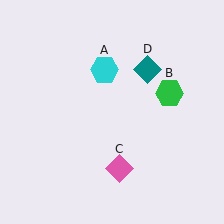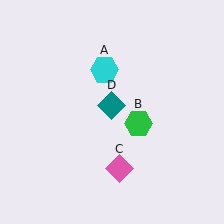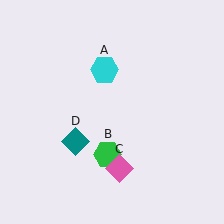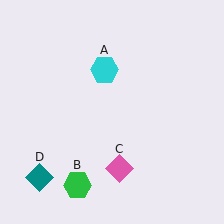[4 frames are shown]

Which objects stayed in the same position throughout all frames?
Cyan hexagon (object A) and pink diamond (object C) remained stationary.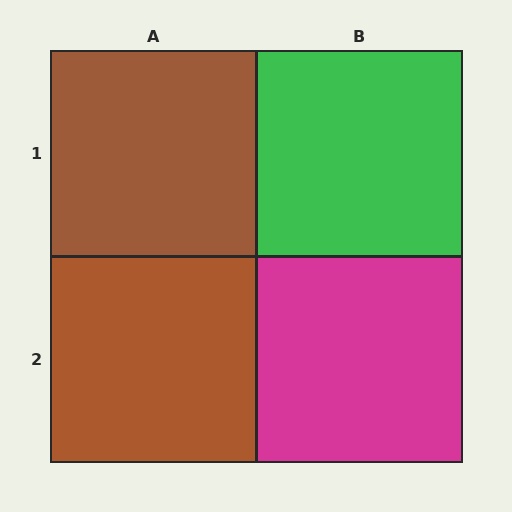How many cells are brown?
2 cells are brown.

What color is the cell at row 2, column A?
Brown.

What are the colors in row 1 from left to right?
Brown, green.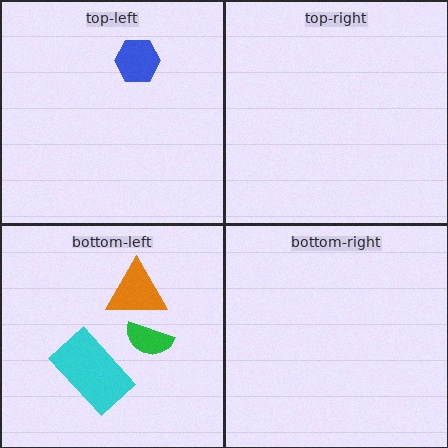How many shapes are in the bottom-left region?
3.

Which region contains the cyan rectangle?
The bottom-left region.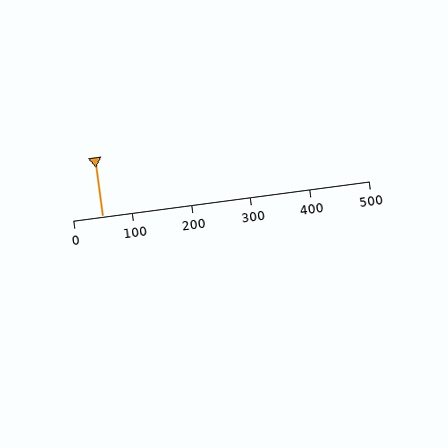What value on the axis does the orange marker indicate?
The marker indicates approximately 50.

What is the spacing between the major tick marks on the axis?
The major ticks are spaced 100 apart.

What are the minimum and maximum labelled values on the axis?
The axis runs from 0 to 500.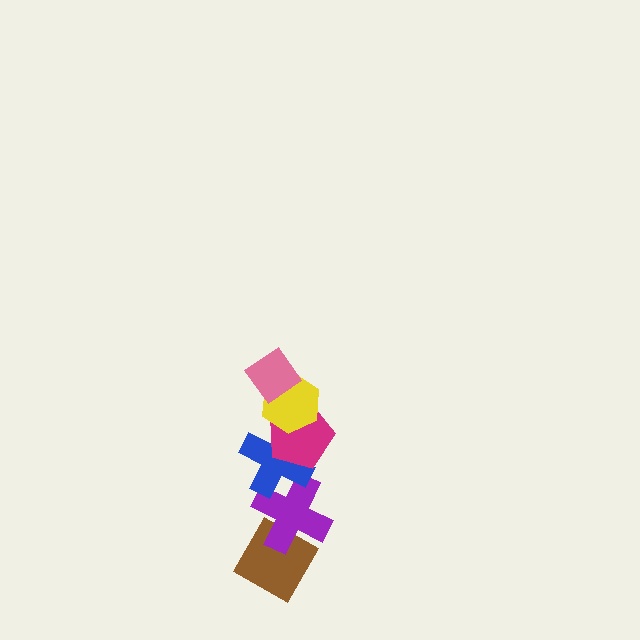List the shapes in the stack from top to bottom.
From top to bottom: the pink diamond, the yellow hexagon, the magenta pentagon, the blue cross, the purple cross, the brown diamond.